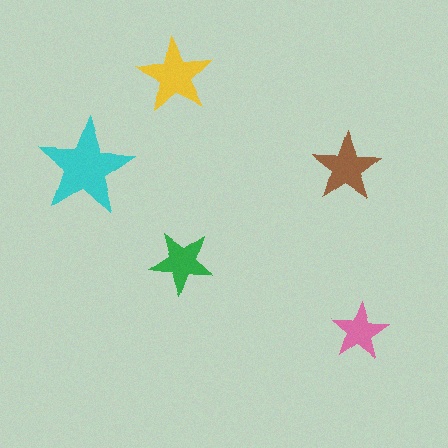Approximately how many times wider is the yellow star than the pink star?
About 1.5 times wider.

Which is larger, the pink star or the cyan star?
The cyan one.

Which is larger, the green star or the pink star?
The green one.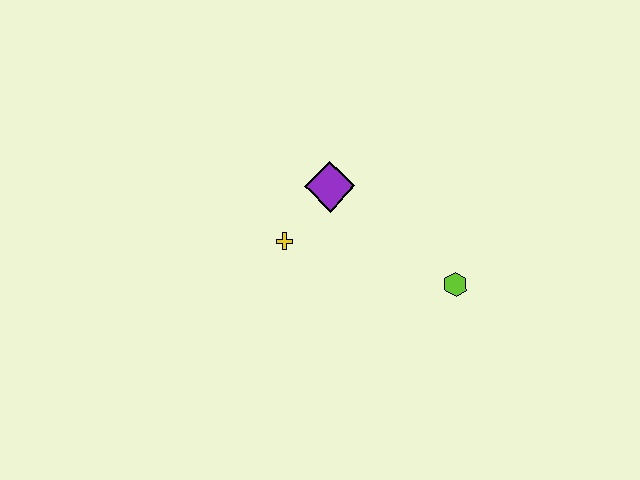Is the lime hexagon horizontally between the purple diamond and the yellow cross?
No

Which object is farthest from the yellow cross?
The lime hexagon is farthest from the yellow cross.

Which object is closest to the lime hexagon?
The purple diamond is closest to the lime hexagon.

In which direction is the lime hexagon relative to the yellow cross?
The lime hexagon is to the right of the yellow cross.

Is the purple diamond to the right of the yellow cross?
Yes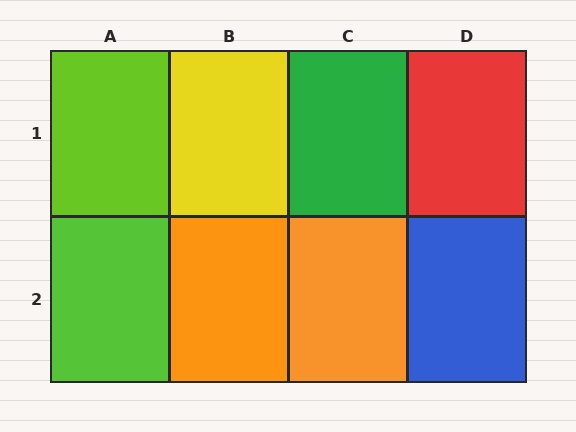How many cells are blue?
1 cell is blue.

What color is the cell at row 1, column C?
Green.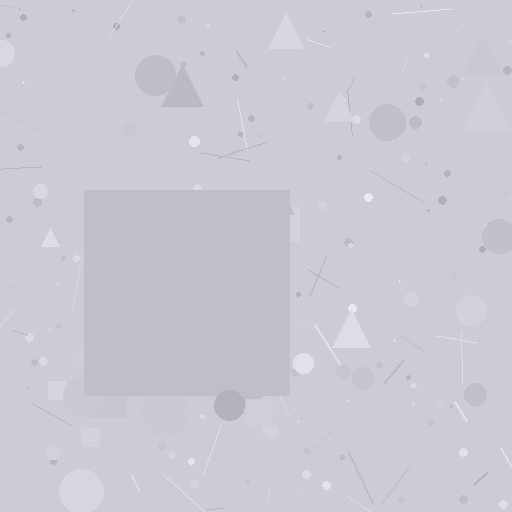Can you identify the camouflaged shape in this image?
The camouflaged shape is a square.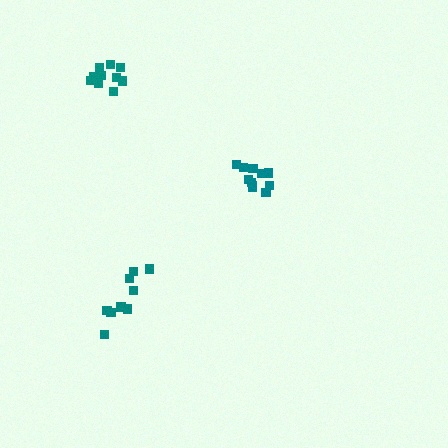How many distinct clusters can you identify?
There are 3 distinct clusters.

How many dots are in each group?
Group 1: 11 dots, Group 2: 9 dots, Group 3: 10 dots (30 total).